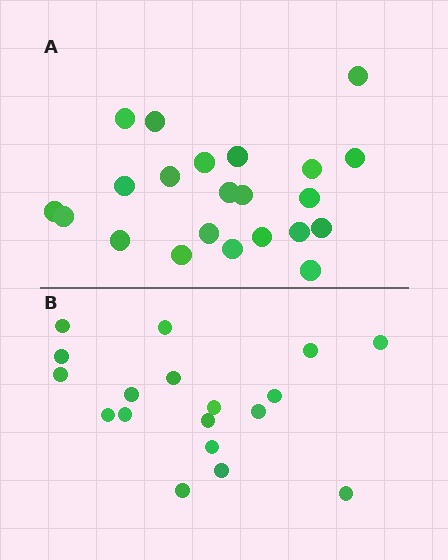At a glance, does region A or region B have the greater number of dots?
Region A (the top region) has more dots.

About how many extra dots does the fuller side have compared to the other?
Region A has about 4 more dots than region B.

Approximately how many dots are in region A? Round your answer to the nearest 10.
About 20 dots. (The exact count is 22, which rounds to 20.)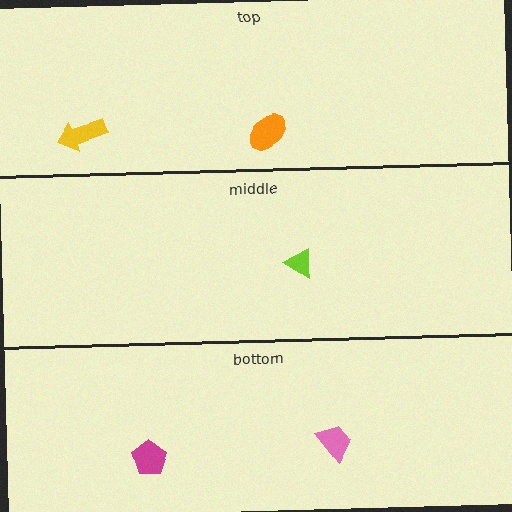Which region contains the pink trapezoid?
The bottom region.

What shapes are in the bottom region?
The magenta pentagon, the pink trapezoid.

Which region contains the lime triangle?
The middle region.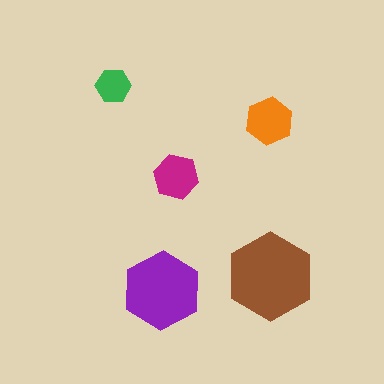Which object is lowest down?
The purple hexagon is bottommost.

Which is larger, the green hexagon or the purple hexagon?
The purple one.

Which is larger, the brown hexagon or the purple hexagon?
The brown one.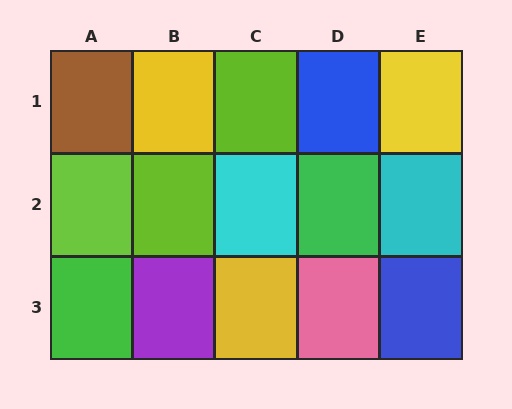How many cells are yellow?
3 cells are yellow.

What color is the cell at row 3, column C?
Yellow.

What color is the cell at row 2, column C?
Cyan.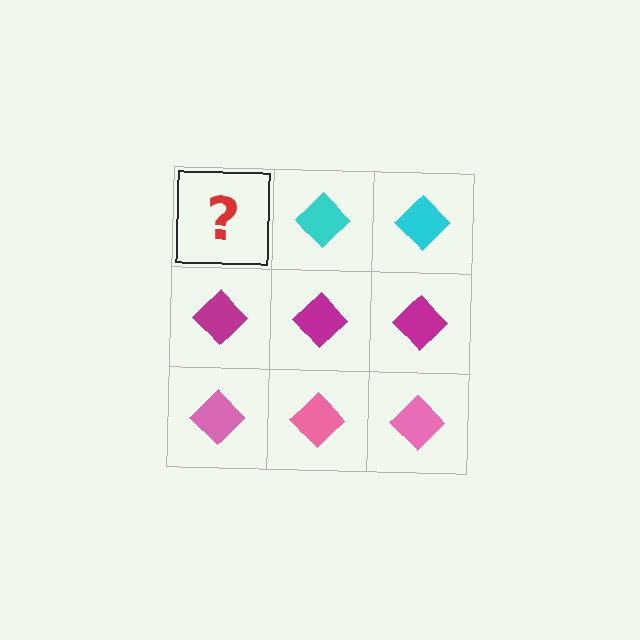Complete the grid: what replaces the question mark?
The question mark should be replaced with a cyan diamond.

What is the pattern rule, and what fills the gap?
The rule is that each row has a consistent color. The gap should be filled with a cyan diamond.